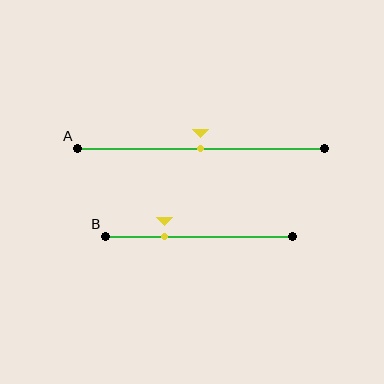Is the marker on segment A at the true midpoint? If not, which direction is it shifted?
Yes, the marker on segment A is at the true midpoint.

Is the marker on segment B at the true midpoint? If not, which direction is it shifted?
No, the marker on segment B is shifted to the left by about 19% of the segment length.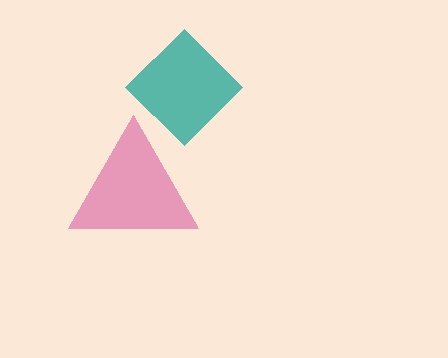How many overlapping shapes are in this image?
There are 2 overlapping shapes in the image.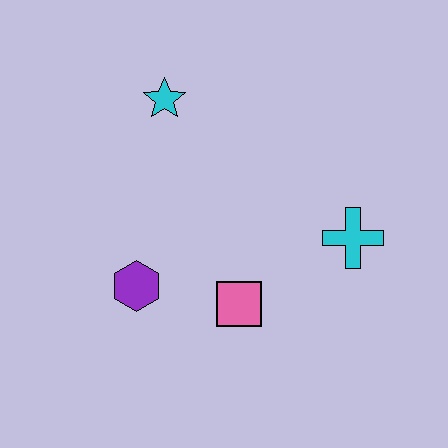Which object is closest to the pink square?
The purple hexagon is closest to the pink square.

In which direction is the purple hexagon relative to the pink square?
The purple hexagon is to the left of the pink square.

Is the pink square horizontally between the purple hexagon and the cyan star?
No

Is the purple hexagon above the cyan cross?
No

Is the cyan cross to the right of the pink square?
Yes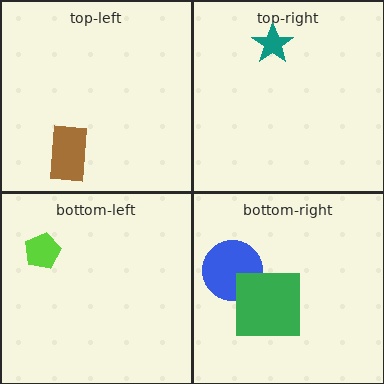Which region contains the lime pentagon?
The bottom-left region.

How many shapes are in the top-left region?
1.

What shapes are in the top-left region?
The brown rectangle.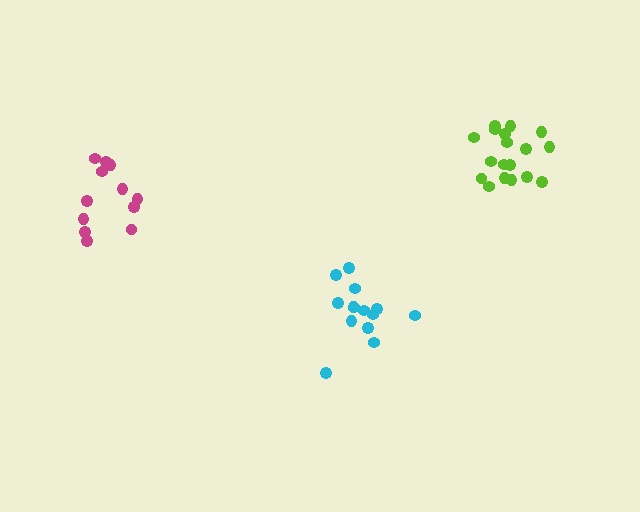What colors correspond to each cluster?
The clusters are colored: lime, magenta, cyan.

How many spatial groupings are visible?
There are 3 spatial groupings.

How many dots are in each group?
Group 1: 18 dots, Group 2: 12 dots, Group 3: 14 dots (44 total).